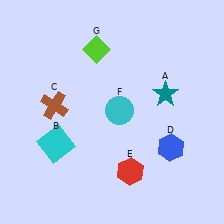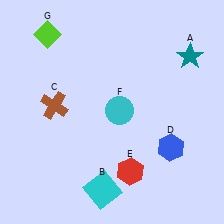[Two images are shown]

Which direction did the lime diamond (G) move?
The lime diamond (G) moved left.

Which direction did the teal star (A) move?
The teal star (A) moved up.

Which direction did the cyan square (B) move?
The cyan square (B) moved right.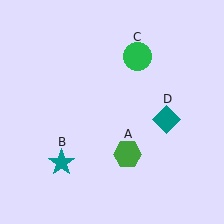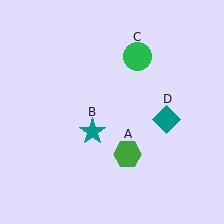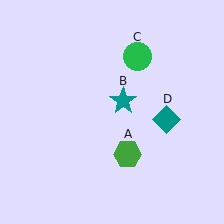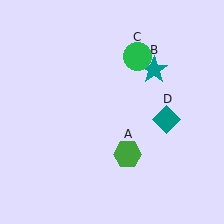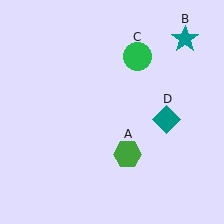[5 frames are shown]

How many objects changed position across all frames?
1 object changed position: teal star (object B).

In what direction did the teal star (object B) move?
The teal star (object B) moved up and to the right.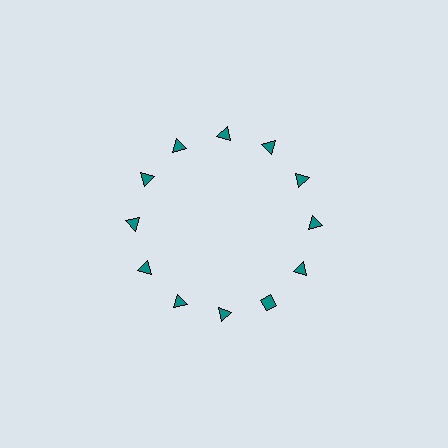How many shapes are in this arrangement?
There are 12 shapes arranged in a ring pattern.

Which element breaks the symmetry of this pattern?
The teal diamond at roughly the 5 o'clock position breaks the symmetry. All other shapes are teal triangles.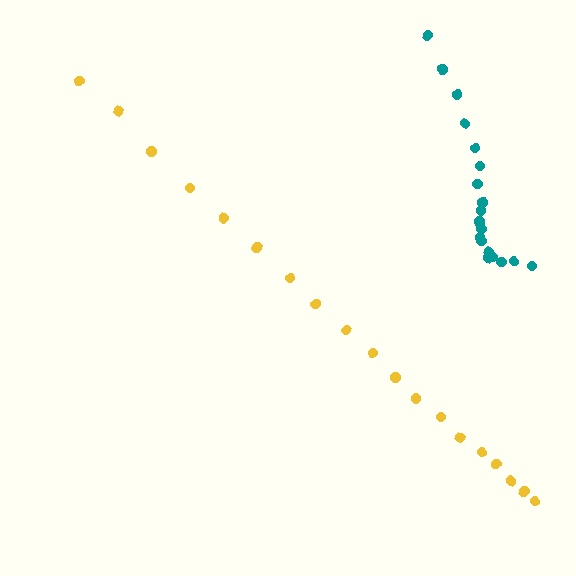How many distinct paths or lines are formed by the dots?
There are 2 distinct paths.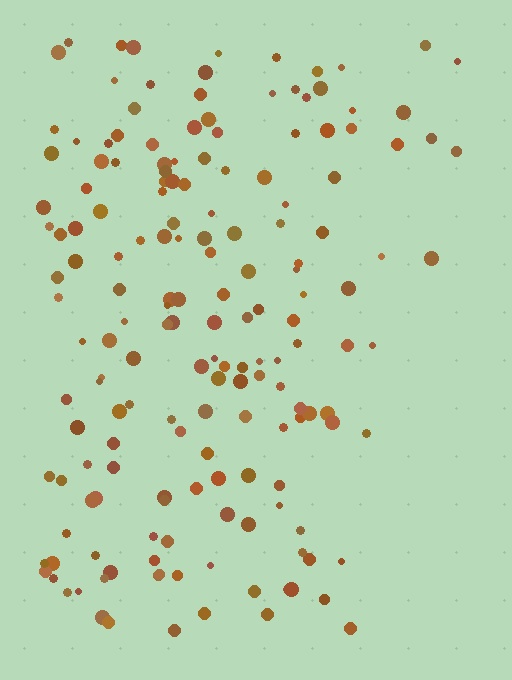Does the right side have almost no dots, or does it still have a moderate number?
Still a moderate number, just noticeably fewer than the left.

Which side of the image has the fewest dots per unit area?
The right.